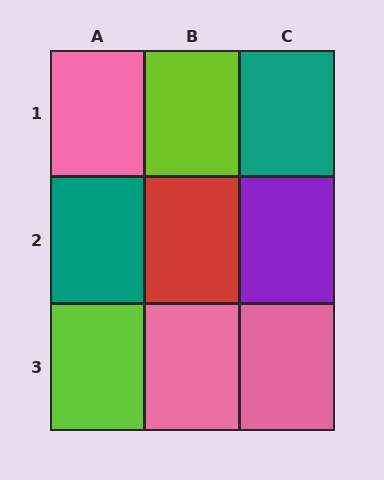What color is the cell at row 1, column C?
Teal.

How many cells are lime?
2 cells are lime.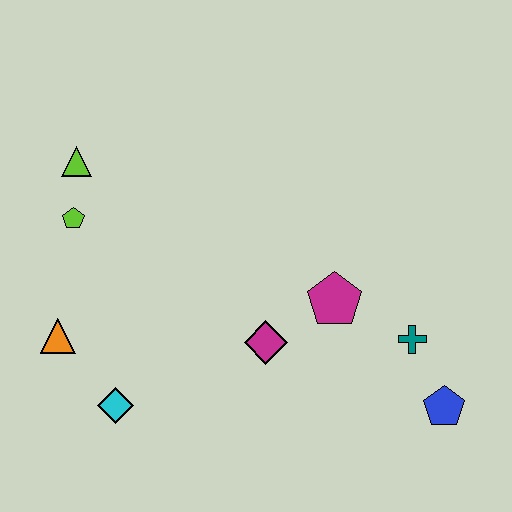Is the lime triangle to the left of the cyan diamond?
Yes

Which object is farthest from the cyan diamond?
The blue pentagon is farthest from the cyan diamond.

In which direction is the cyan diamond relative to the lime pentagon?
The cyan diamond is below the lime pentagon.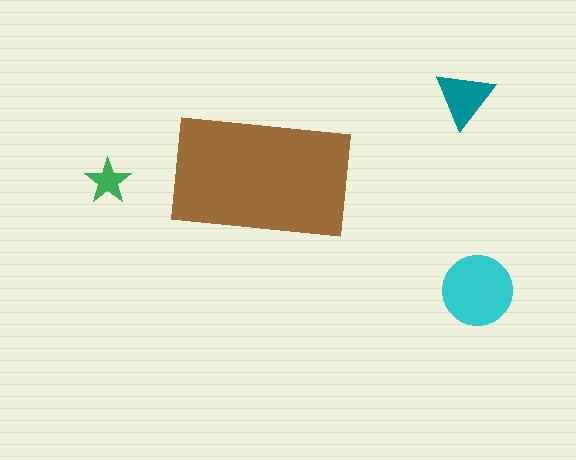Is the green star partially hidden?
No, the green star is fully visible.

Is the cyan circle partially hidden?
No, the cyan circle is fully visible.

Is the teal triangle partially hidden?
No, the teal triangle is fully visible.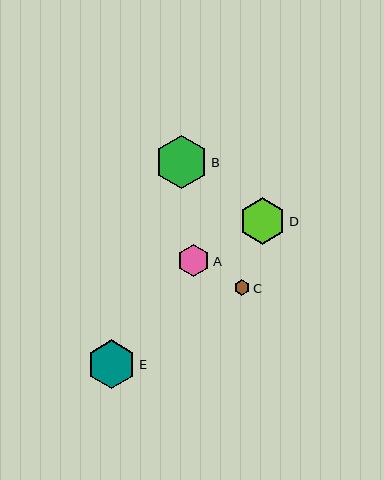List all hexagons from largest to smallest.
From largest to smallest: B, E, D, A, C.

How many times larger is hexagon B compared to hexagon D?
Hexagon B is approximately 1.1 times the size of hexagon D.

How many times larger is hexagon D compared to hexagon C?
Hexagon D is approximately 3.0 times the size of hexagon C.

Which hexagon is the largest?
Hexagon B is the largest with a size of approximately 53 pixels.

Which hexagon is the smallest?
Hexagon C is the smallest with a size of approximately 15 pixels.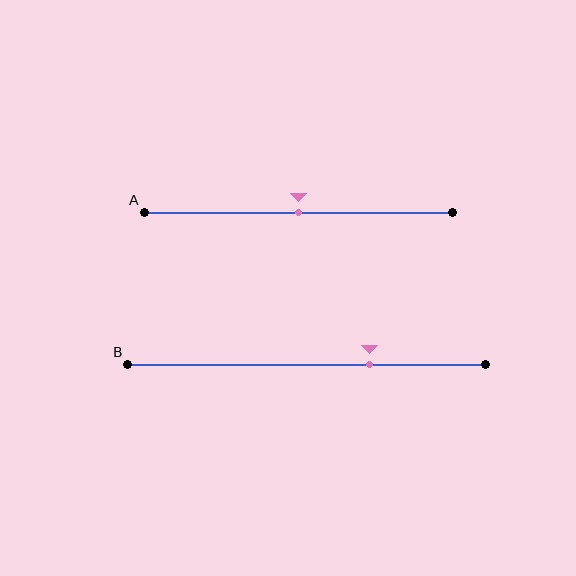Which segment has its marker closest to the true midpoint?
Segment A has its marker closest to the true midpoint.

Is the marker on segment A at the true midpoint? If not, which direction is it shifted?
Yes, the marker on segment A is at the true midpoint.